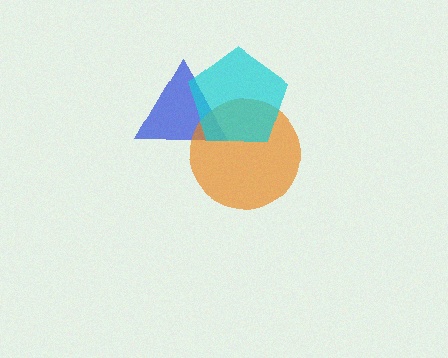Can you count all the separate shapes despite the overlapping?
Yes, there are 3 separate shapes.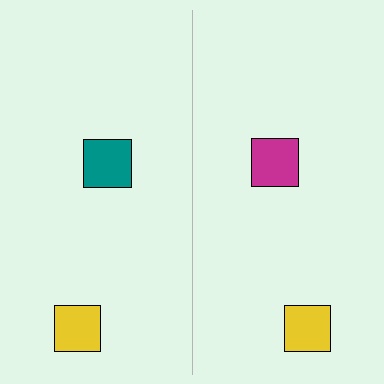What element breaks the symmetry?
The magenta square on the right side breaks the symmetry — its mirror counterpart is teal.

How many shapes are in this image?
There are 4 shapes in this image.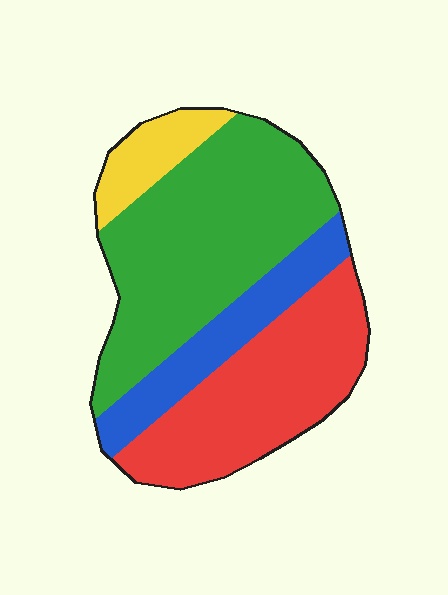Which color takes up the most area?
Green, at roughly 45%.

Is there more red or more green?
Green.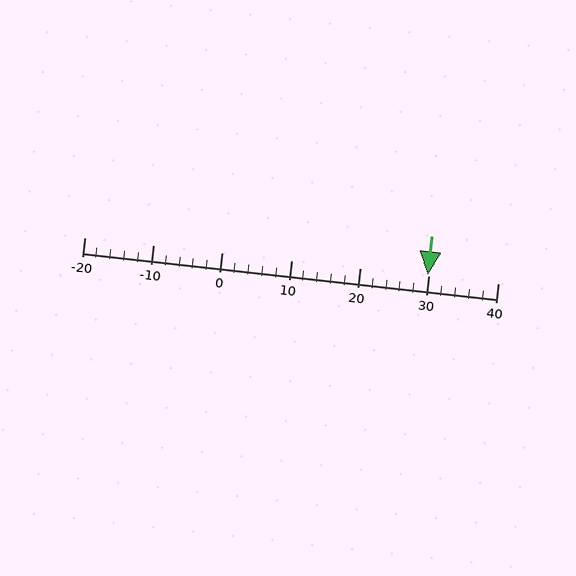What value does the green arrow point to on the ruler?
The green arrow points to approximately 30.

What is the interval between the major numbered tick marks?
The major tick marks are spaced 10 units apart.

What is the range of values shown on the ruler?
The ruler shows values from -20 to 40.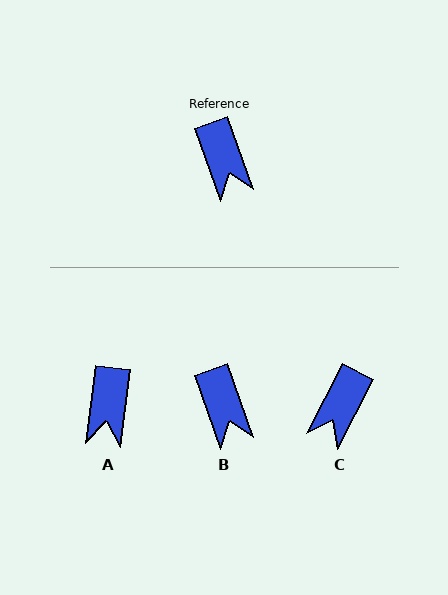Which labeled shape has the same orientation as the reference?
B.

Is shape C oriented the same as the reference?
No, it is off by about 47 degrees.